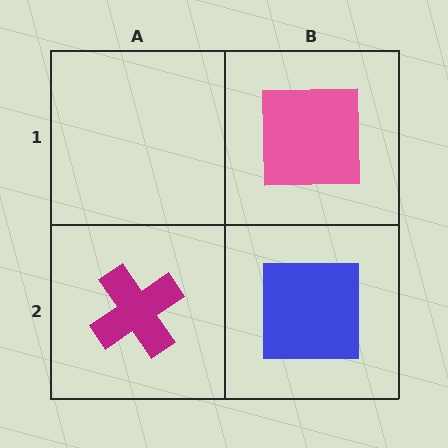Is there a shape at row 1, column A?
No, that cell is empty.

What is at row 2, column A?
A magenta cross.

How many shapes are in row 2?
2 shapes.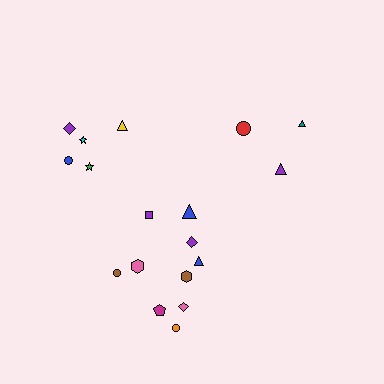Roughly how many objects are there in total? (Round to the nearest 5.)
Roughly 20 objects in total.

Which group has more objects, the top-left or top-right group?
The top-left group.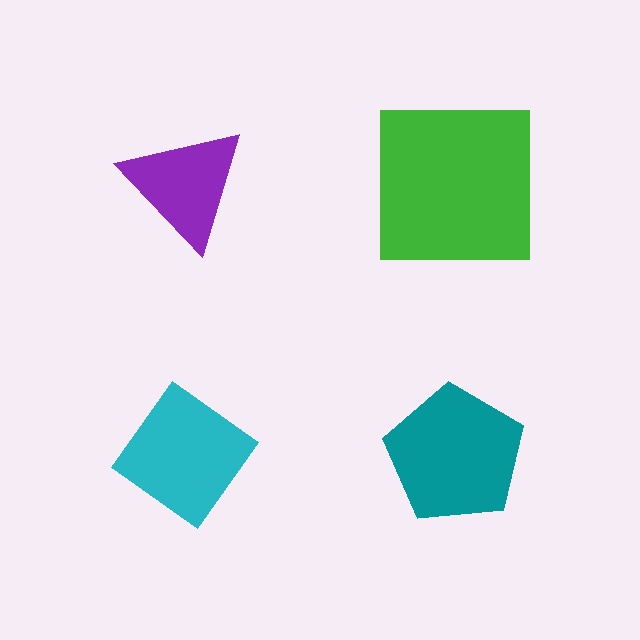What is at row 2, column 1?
A cyan diamond.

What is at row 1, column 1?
A purple triangle.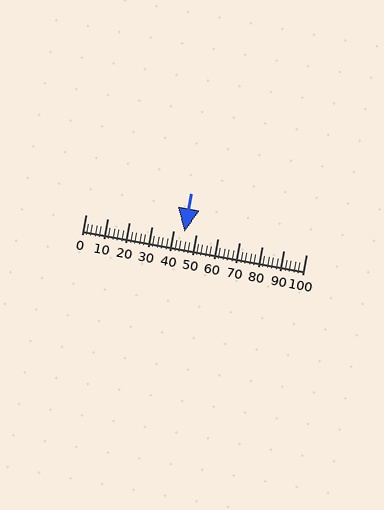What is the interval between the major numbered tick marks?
The major tick marks are spaced 10 units apart.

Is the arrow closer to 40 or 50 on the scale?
The arrow is closer to 40.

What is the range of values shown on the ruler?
The ruler shows values from 0 to 100.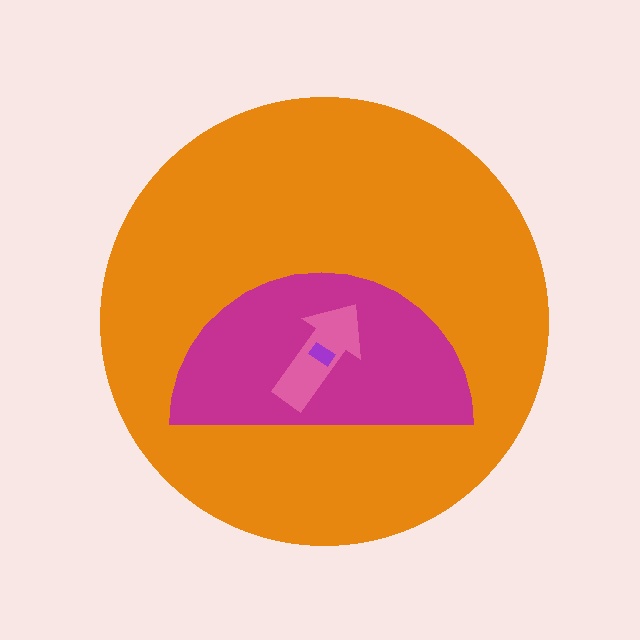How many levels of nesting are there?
4.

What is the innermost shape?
The purple rectangle.